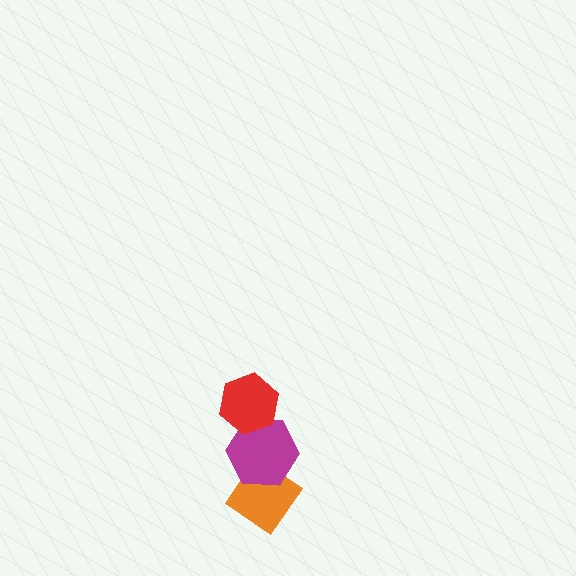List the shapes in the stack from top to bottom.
From top to bottom: the red hexagon, the magenta hexagon, the orange diamond.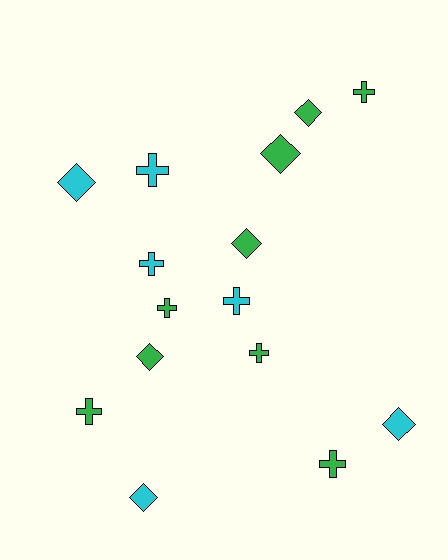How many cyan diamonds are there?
There are 3 cyan diamonds.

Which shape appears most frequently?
Cross, with 8 objects.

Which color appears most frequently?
Green, with 9 objects.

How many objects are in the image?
There are 15 objects.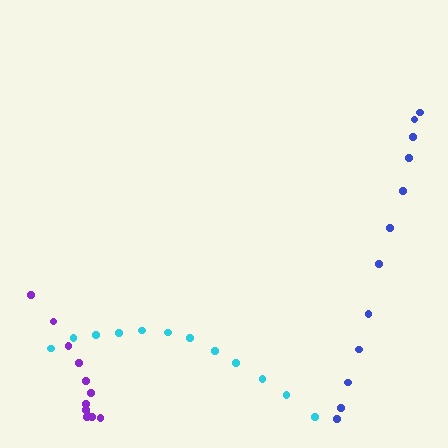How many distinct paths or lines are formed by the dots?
There are 3 distinct paths.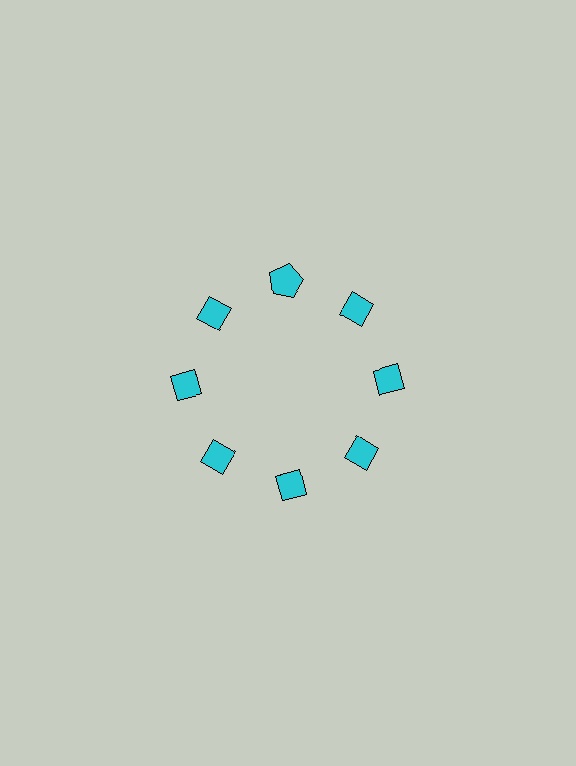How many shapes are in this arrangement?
There are 8 shapes arranged in a ring pattern.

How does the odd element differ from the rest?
It has a different shape: pentagon instead of diamond.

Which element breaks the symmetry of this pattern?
The cyan pentagon at roughly the 12 o'clock position breaks the symmetry. All other shapes are cyan diamonds.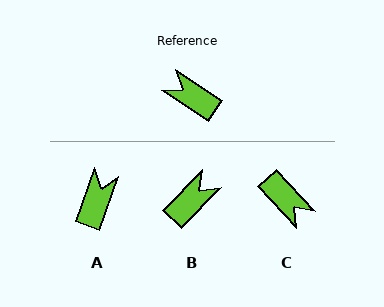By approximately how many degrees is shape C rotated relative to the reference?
Approximately 166 degrees counter-clockwise.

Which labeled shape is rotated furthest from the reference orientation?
C, about 166 degrees away.